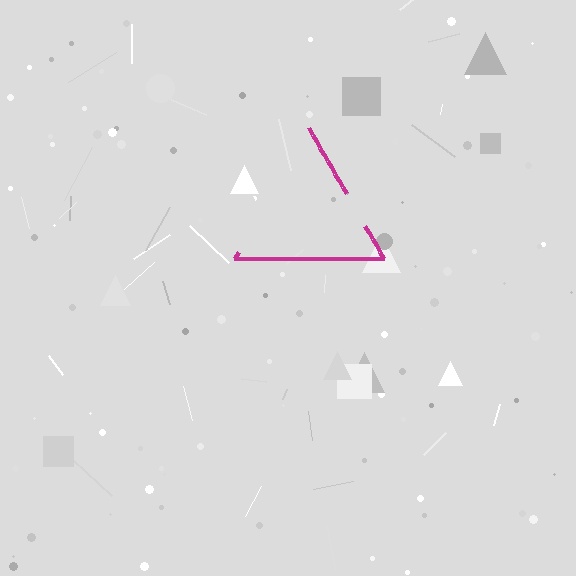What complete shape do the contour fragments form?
The contour fragments form a triangle.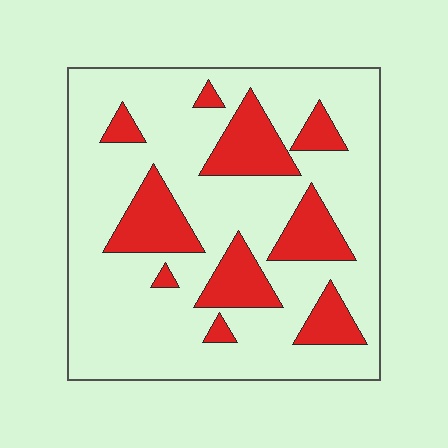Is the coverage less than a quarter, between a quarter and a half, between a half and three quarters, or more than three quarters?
Less than a quarter.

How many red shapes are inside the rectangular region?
10.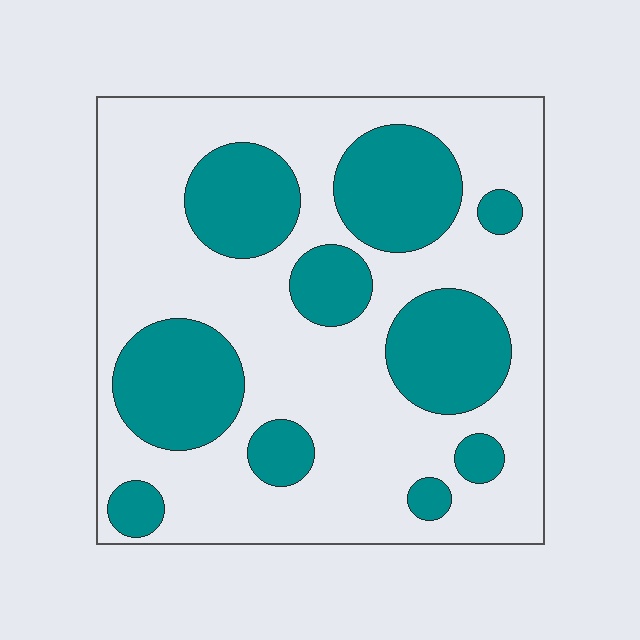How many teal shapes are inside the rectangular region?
10.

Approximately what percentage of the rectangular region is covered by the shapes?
Approximately 35%.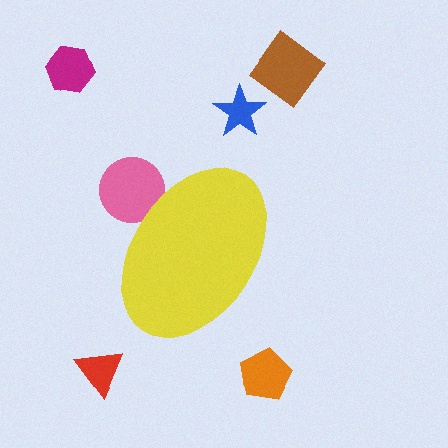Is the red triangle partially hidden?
No, the red triangle is fully visible.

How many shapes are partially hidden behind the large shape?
1 shape is partially hidden.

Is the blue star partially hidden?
No, the blue star is fully visible.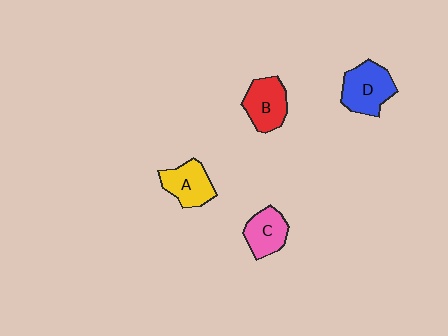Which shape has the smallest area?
Shape C (pink).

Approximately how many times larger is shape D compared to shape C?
Approximately 1.3 times.